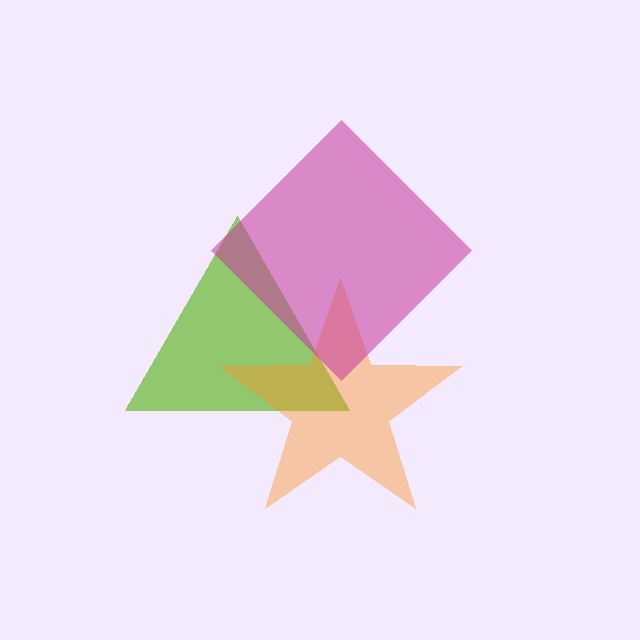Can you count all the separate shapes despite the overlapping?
Yes, there are 3 separate shapes.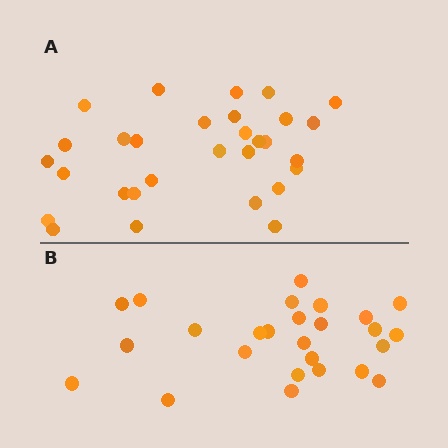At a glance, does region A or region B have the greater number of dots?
Region A (the top region) has more dots.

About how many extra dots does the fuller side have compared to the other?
Region A has about 4 more dots than region B.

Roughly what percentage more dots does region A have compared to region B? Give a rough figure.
About 15% more.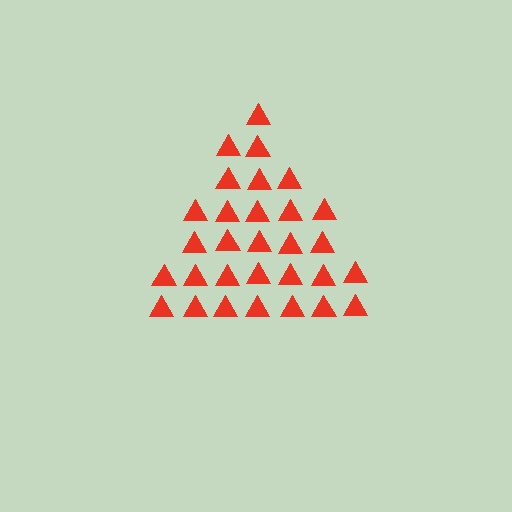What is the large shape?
The large shape is a triangle.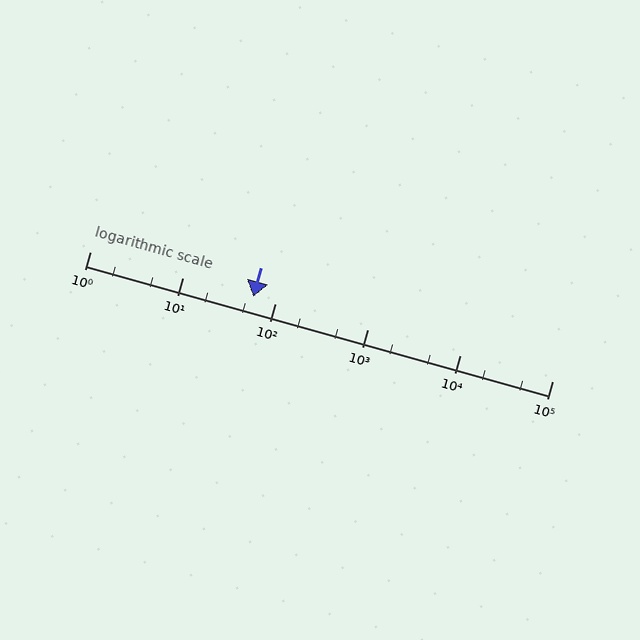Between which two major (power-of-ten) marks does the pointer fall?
The pointer is between 10 and 100.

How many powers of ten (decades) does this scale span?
The scale spans 5 decades, from 1 to 100000.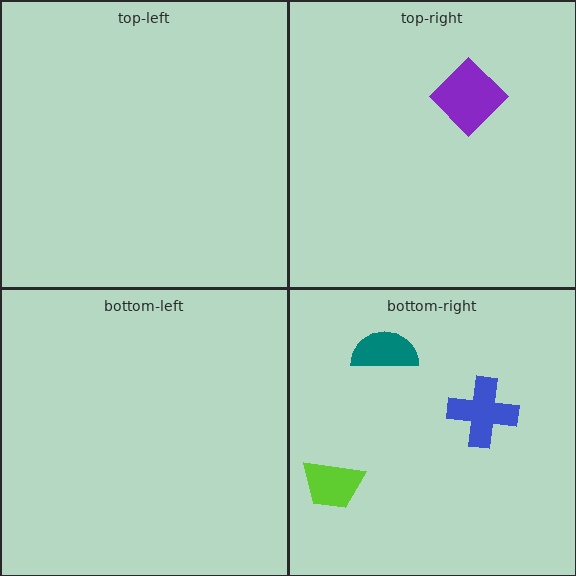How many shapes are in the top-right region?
1.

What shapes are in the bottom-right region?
The lime trapezoid, the blue cross, the teal semicircle.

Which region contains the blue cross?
The bottom-right region.